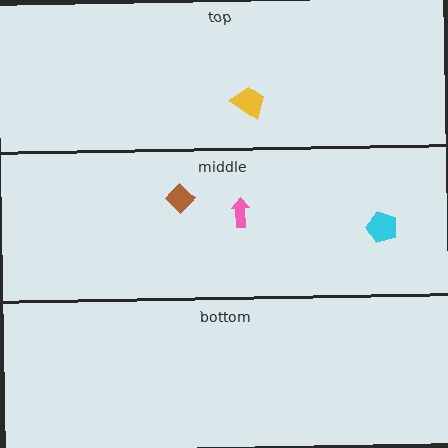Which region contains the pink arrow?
The middle region.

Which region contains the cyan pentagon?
The middle region.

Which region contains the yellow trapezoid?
The top region.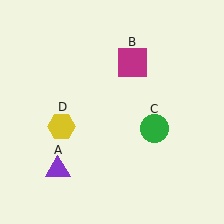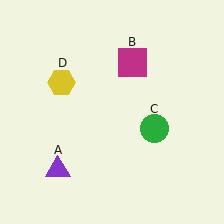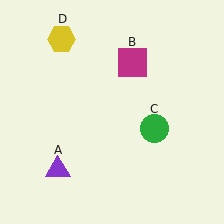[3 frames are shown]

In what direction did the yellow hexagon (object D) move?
The yellow hexagon (object D) moved up.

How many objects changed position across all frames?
1 object changed position: yellow hexagon (object D).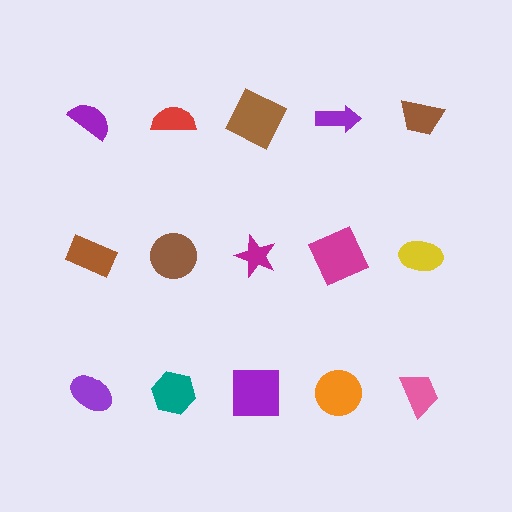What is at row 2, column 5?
A yellow ellipse.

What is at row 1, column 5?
A brown trapezoid.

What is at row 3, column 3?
A purple square.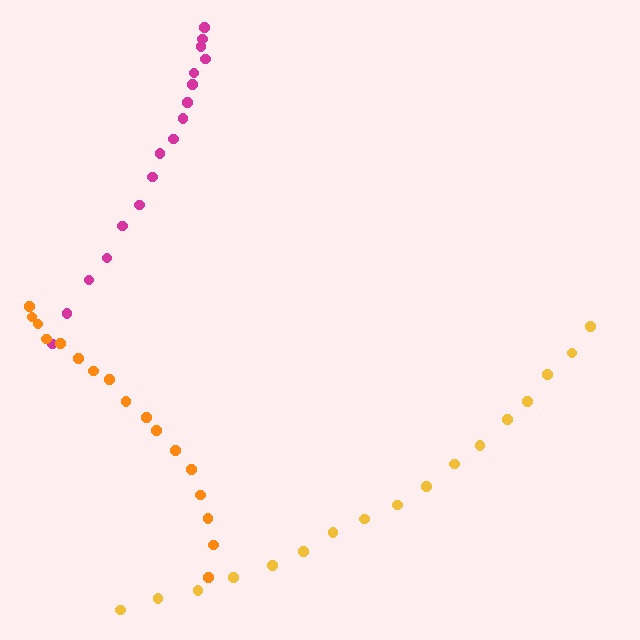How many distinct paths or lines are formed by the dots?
There are 3 distinct paths.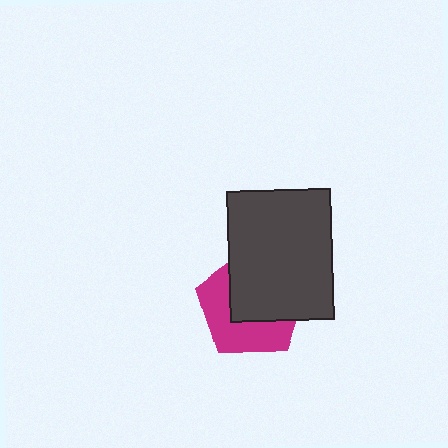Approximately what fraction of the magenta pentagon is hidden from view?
Roughly 54% of the magenta pentagon is hidden behind the dark gray rectangle.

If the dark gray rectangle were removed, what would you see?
You would see the complete magenta pentagon.